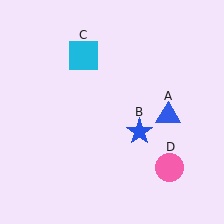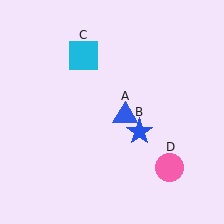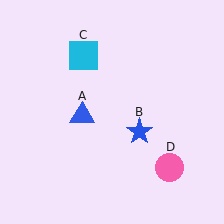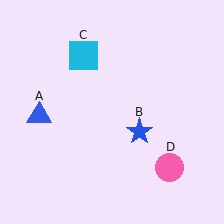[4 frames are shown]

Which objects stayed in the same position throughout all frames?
Blue star (object B) and cyan square (object C) and pink circle (object D) remained stationary.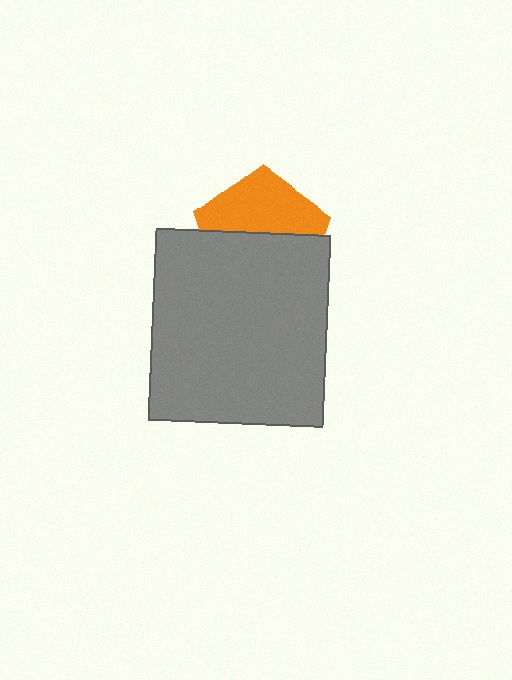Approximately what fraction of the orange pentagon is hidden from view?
Roughly 54% of the orange pentagon is hidden behind the gray rectangle.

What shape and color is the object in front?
The object in front is a gray rectangle.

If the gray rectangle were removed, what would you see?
You would see the complete orange pentagon.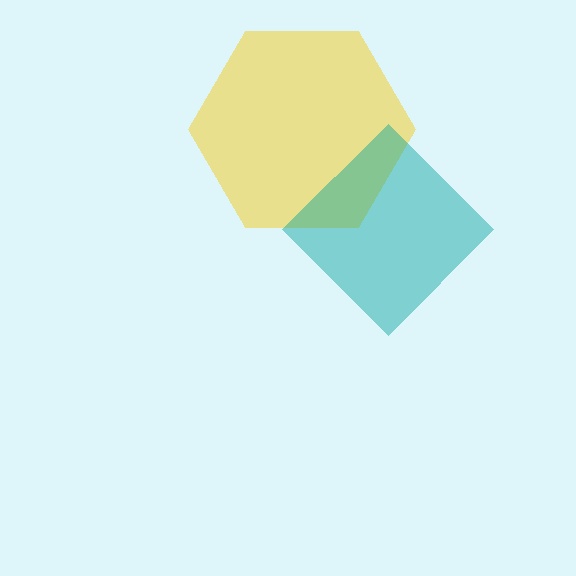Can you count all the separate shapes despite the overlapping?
Yes, there are 2 separate shapes.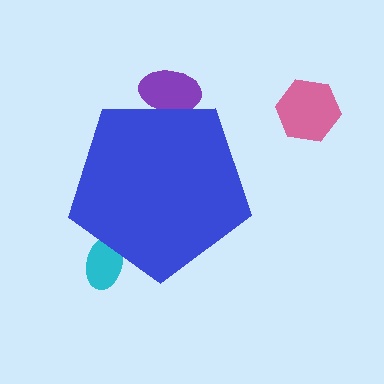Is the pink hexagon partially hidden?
No, the pink hexagon is fully visible.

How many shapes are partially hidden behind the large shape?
2 shapes are partially hidden.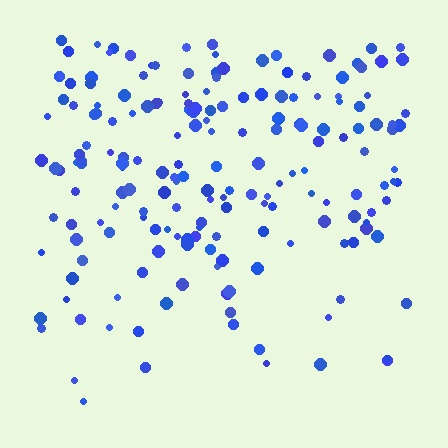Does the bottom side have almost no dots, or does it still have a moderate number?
Still a moderate number, just noticeably fewer than the top.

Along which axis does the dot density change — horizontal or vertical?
Vertical.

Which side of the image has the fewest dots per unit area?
The bottom.